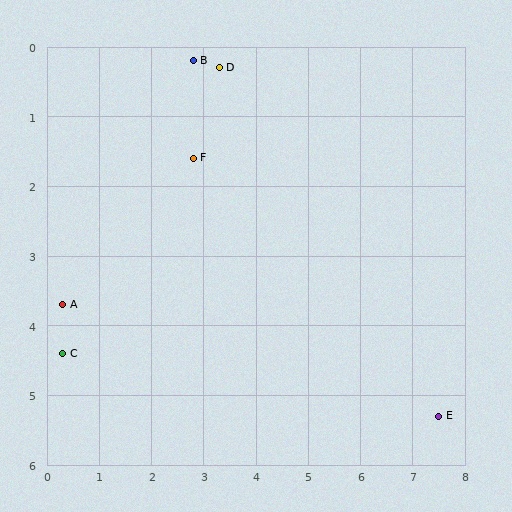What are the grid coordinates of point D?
Point D is at approximately (3.3, 0.3).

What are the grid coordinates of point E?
Point E is at approximately (7.5, 5.3).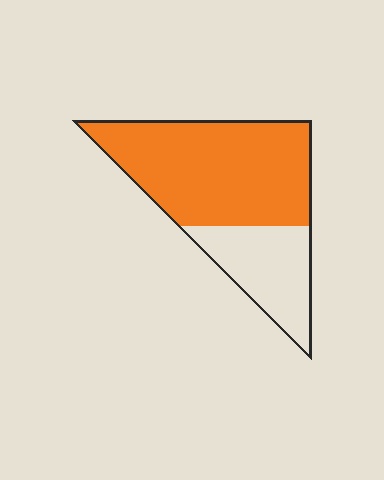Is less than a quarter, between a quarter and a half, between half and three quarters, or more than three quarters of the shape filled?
Between half and three quarters.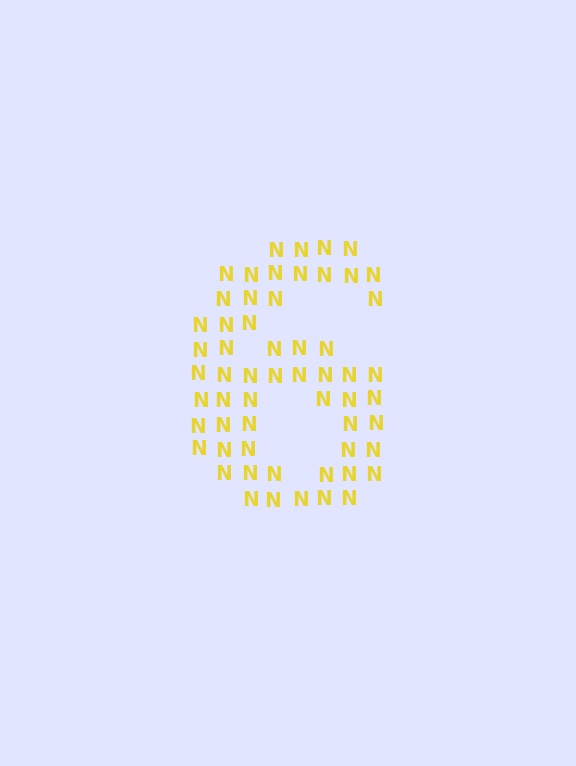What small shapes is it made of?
It is made of small letter N's.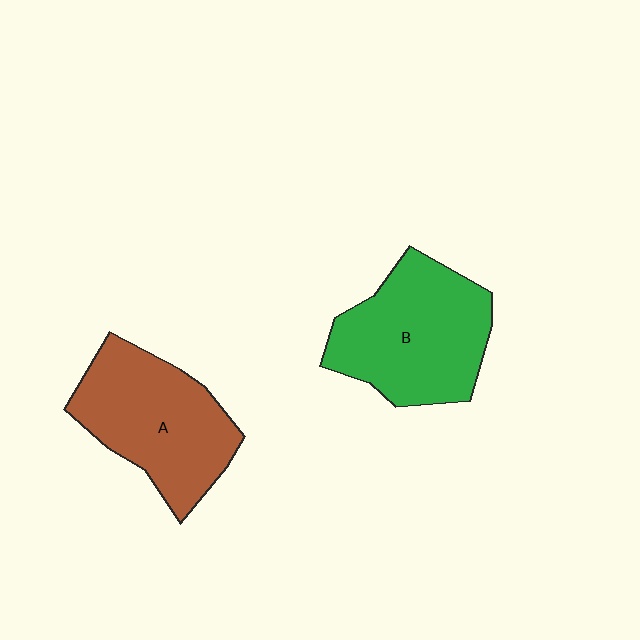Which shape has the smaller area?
Shape A (brown).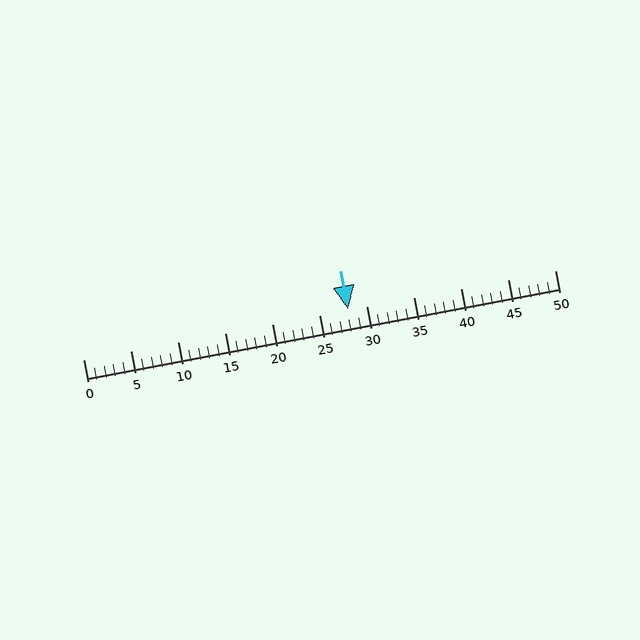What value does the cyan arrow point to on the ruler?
The cyan arrow points to approximately 28.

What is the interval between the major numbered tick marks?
The major tick marks are spaced 5 units apart.